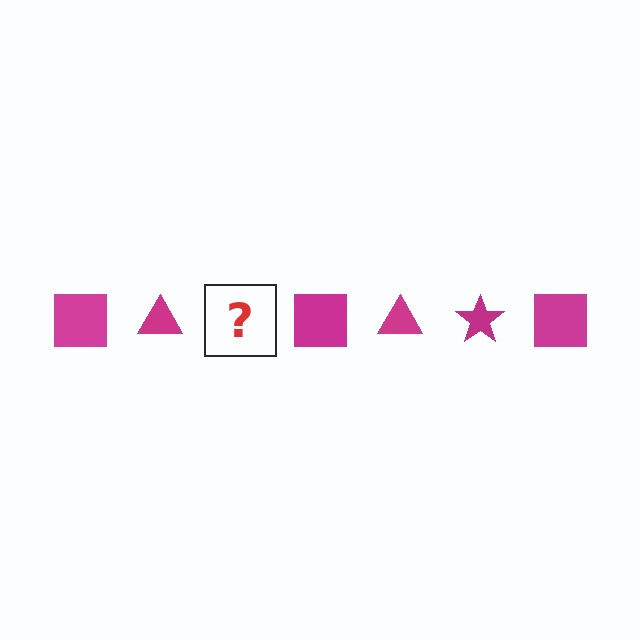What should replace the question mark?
The question mark should be replaced with a magenta star.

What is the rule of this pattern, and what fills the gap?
The rule is that the pattern cycles through square, triangle, star shapes in magenta. The gap should be filled with a magenta star.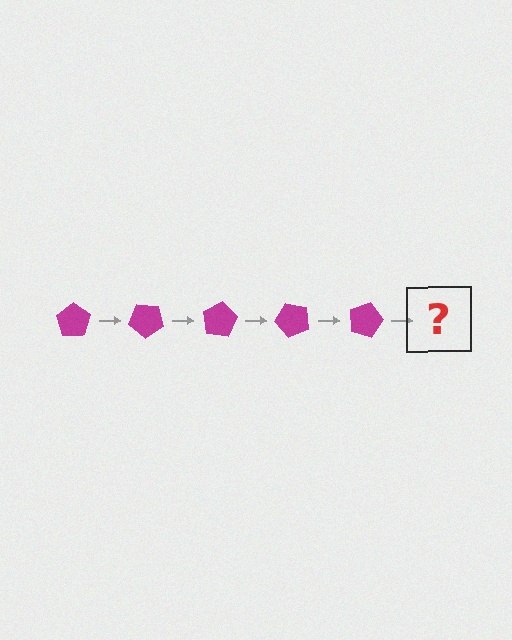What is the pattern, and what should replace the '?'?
The pattern is that the pentagon rotates 40 degrees each step. The '?' should be a magenta pentagon rotated 200 degrees.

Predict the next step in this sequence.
The next step is a magenta pentagon rotated 200 degrees.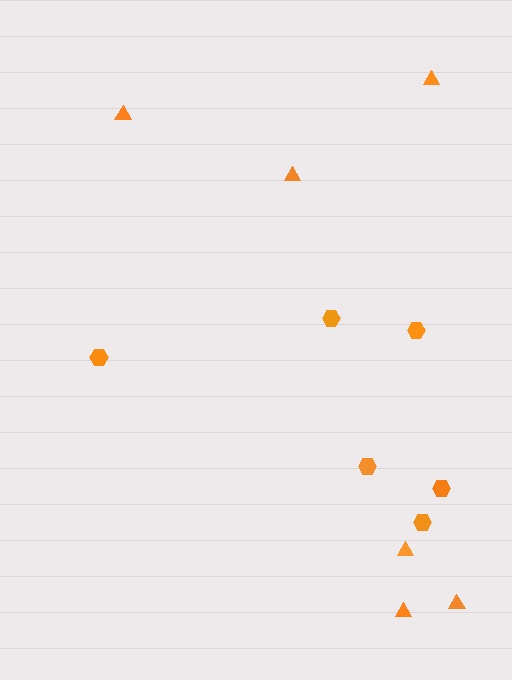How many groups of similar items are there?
There are 2 groups: one group of triangles (6) and one group of hexagons (6).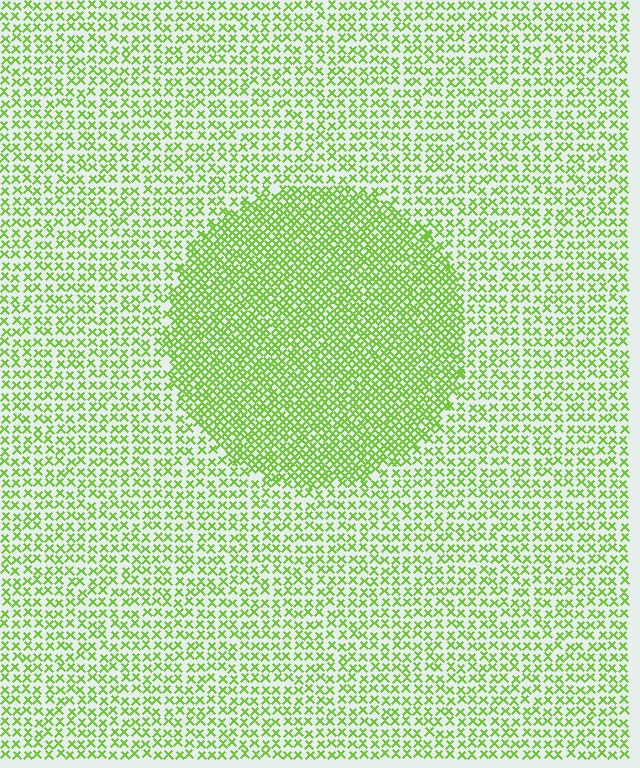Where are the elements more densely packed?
The elements are more densely packed inside the circle boundary.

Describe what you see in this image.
The image contains small lime elements arranged at two different densities. A circle-shaped region is visible where the elements are more densely packed than the surrounding area.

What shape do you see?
I see a circle.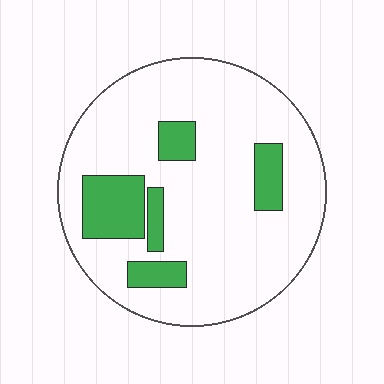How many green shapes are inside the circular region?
5.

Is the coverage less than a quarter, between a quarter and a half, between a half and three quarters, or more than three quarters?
Less than a quarter.